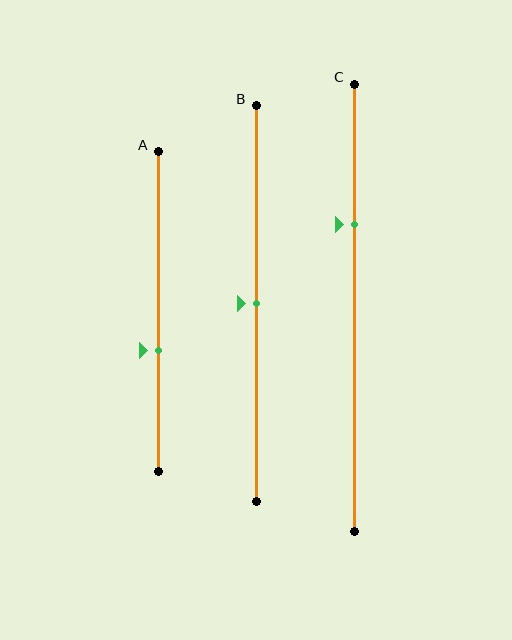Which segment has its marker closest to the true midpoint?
Segment B has its marker closest to the true midpoint.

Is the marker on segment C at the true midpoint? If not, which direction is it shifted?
No, the marker on segment C is shifted upward by about 19% of the segment length.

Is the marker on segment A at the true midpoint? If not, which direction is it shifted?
No, the marker on segment A is shifted downward by about 12% of the segment length.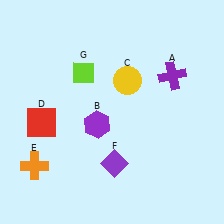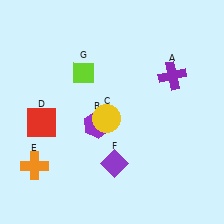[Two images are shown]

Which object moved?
The yellow circle (C) moved down.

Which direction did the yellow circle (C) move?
The yellow circle (C) moved down.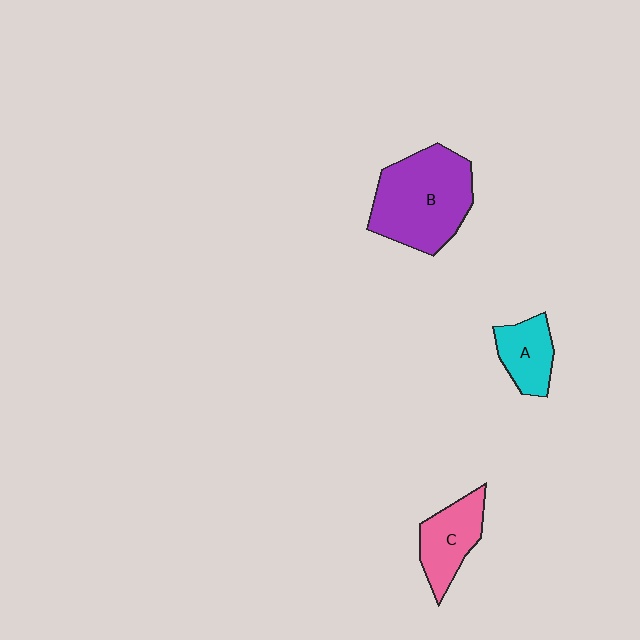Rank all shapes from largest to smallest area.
From largest to smallest: B (purple), C (pink), A (cyan).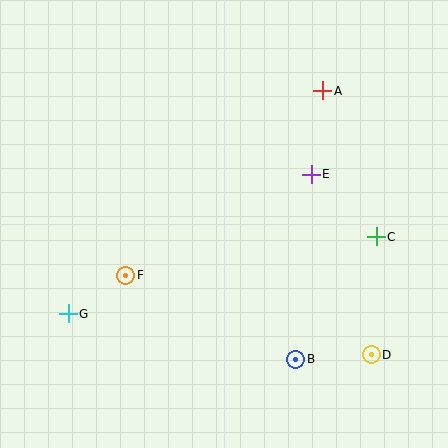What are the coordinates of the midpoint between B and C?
The midpoint between B and C is at (336, 298).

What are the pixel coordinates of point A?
Point A is at (323, 91).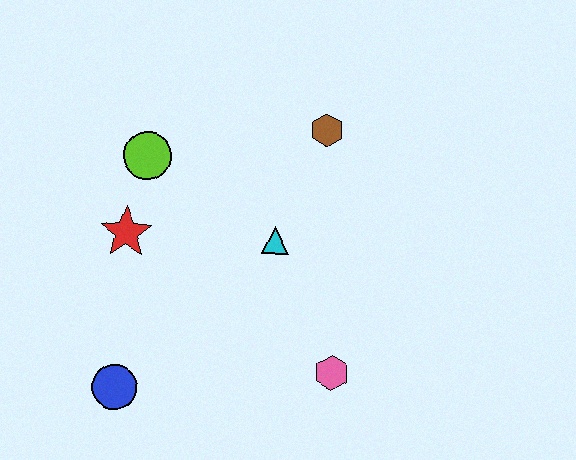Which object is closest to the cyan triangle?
The brown hexagon is closest to the cyan triangle.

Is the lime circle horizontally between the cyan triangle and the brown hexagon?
No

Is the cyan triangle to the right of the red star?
Yes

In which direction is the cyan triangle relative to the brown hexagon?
The cyan triangle is below the brown hexagon.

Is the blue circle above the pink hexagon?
No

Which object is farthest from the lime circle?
The pink hexagon is farthest from the lime circle.